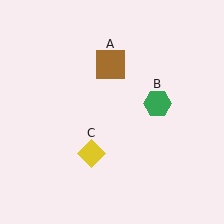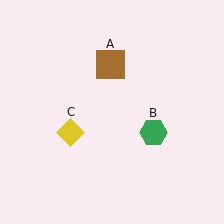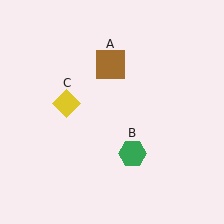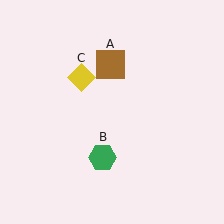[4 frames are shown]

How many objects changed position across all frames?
2 objects changed position: green hexagon (object B), yellow diamond (object C).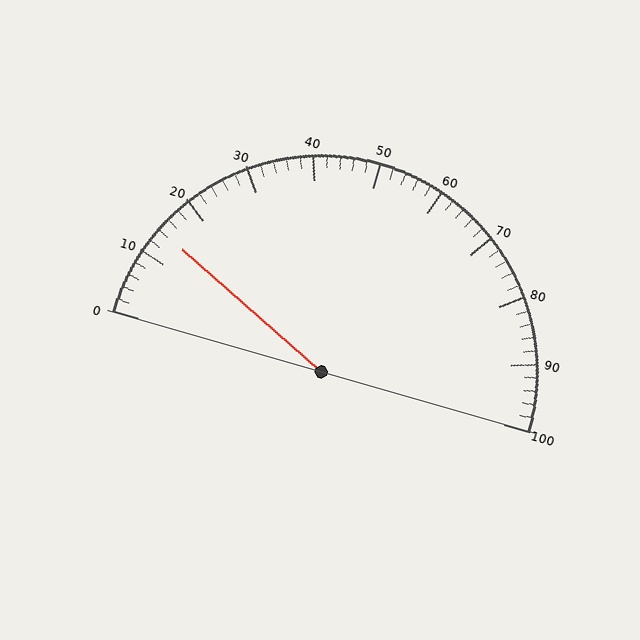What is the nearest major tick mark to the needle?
The nearest major tick mark is 10.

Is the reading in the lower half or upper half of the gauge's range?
The reading is in the lower half of the range (0 to 100).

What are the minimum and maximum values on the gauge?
The gauge ranges from 0 to 100.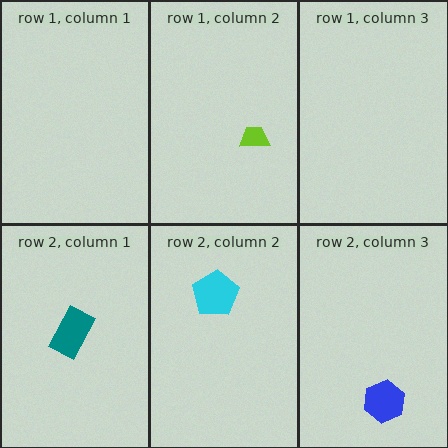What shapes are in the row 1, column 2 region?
The lime trapezoid.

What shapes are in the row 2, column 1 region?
The teal rectangle.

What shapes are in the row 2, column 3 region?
The blue hexagon.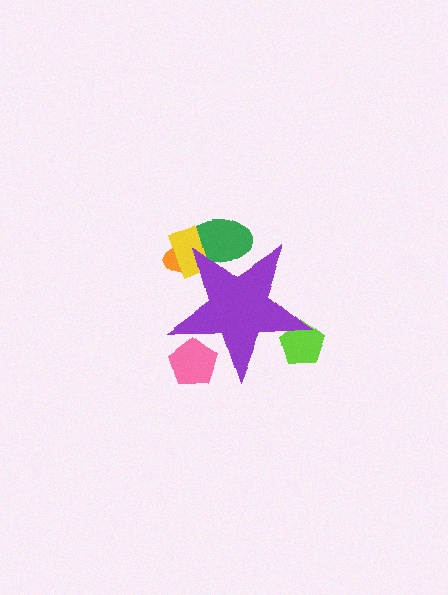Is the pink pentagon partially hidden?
Yes, the pink pentagon is partially hidden behind the purple star.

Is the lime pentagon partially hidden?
Yes, the lime pentagon is partially hidden behind the purple star.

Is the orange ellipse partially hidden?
Yes, the orange ellipse is partially hidden behind the purple star.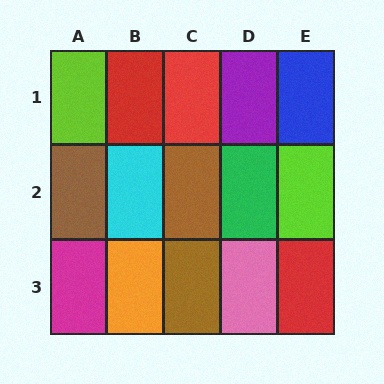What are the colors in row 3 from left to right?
Magenta, orange, brown, pink, red.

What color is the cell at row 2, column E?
Lime.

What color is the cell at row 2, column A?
Brown.